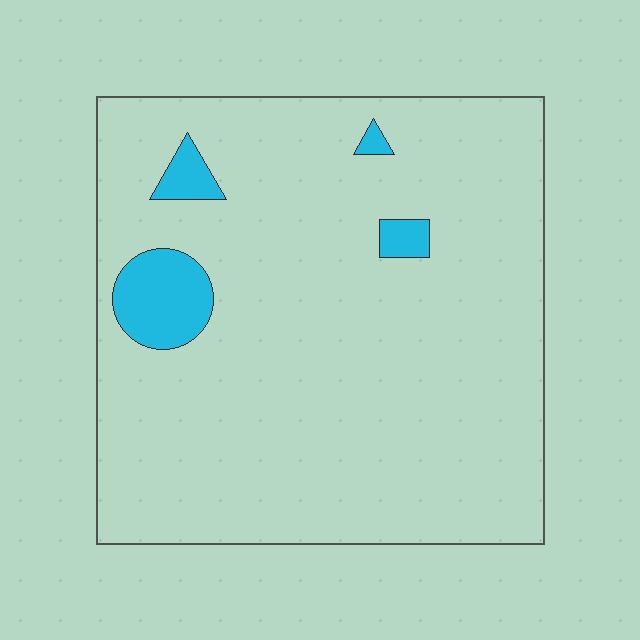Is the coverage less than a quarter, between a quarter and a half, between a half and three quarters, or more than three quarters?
Less than a quarter.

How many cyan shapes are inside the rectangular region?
4.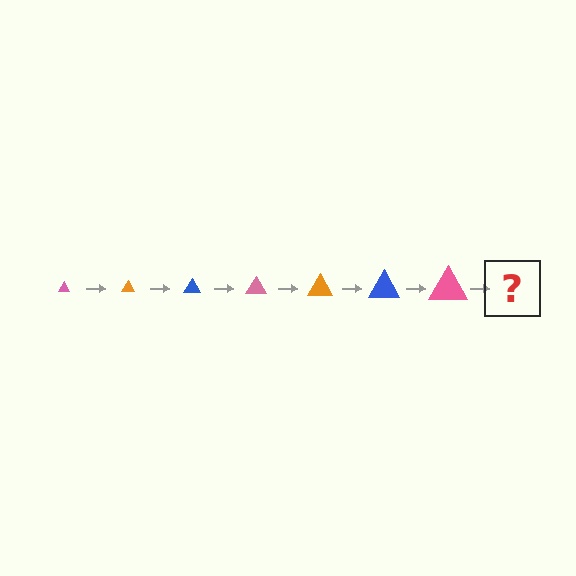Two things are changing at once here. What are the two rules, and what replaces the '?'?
The two rules are that the triangle grows larger each step and the color cycles through pink, orange, and blue. The '?' should be an orange triangle, larger than the previous one.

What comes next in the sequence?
The next element should be an orange triangle, larger than the previous one.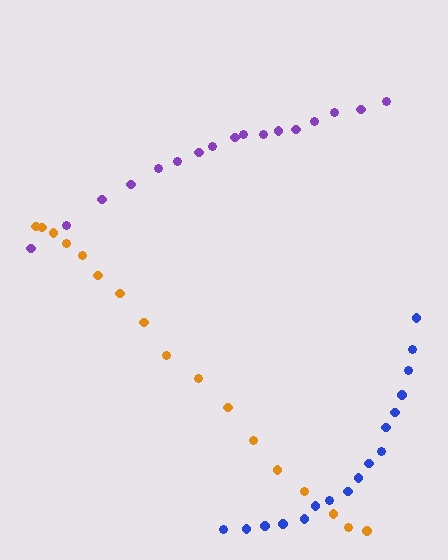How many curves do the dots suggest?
There are 3 distinct paths.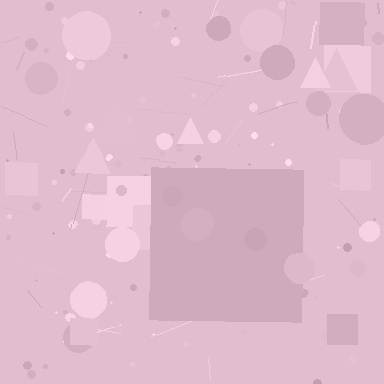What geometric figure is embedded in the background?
A square is embedded in the background.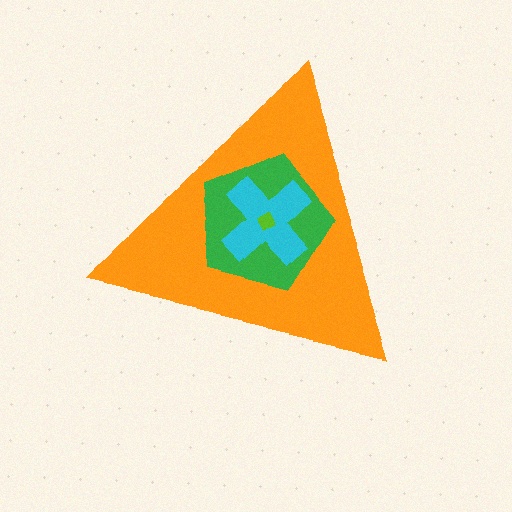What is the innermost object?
The lime diamond.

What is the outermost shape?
The orange triangle.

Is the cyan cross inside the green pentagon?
Yes.